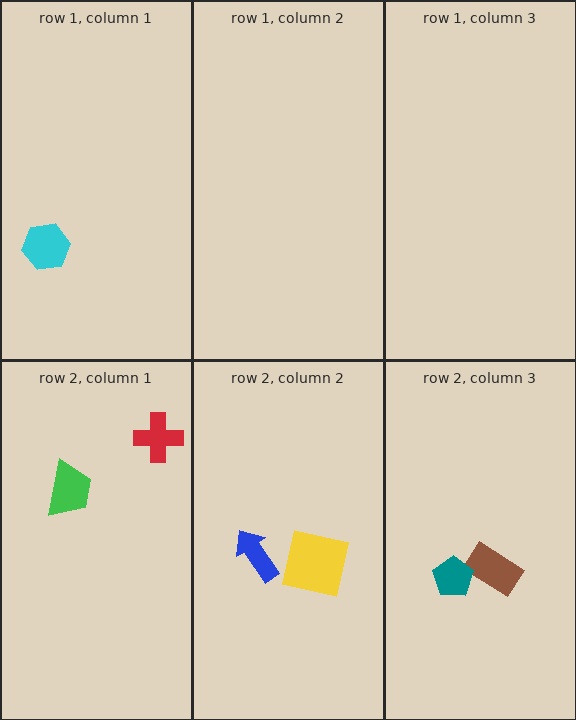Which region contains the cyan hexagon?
The row 1, column 1 region.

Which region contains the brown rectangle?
The row 2, column 3 region.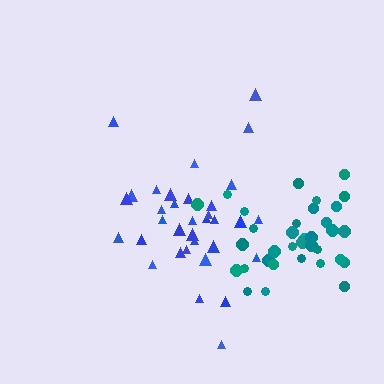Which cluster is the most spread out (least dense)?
Blue.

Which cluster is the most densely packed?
Teal.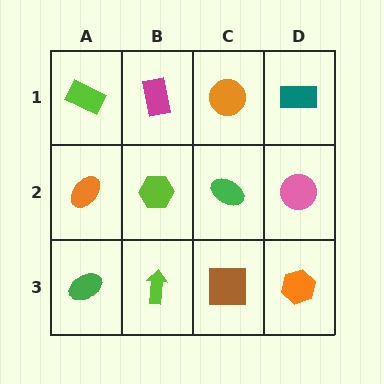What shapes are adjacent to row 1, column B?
A lime hexagon (row 2, column B), a lime rectangle (row 1, column A), an orange circle (row 1, column C).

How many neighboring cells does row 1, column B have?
3.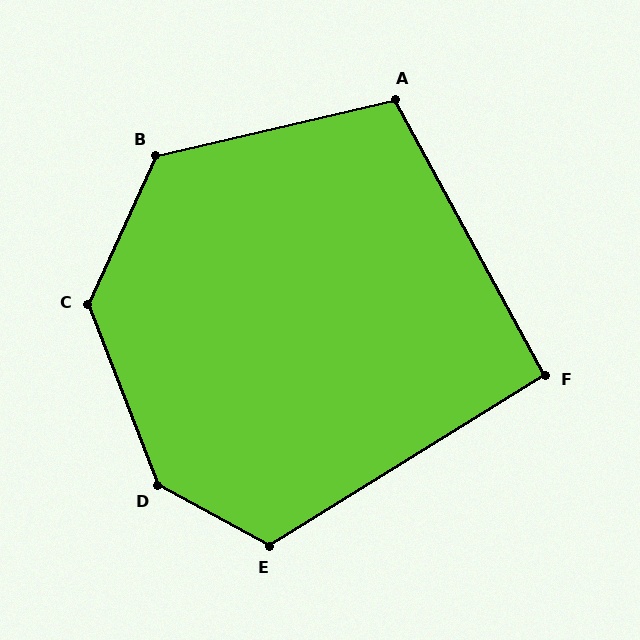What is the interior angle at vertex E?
Approximately 120 degrees (obtuse).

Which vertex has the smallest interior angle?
F, at approximately 93 degrees.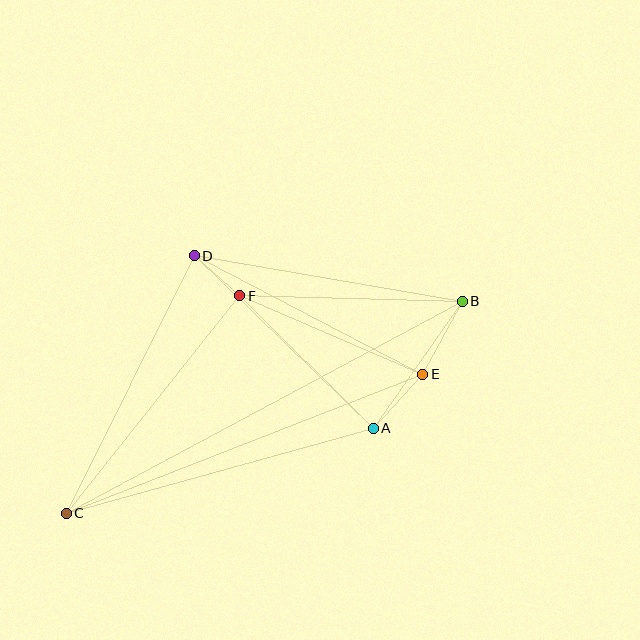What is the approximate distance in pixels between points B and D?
The distance between B and D is approximately 272 pixels.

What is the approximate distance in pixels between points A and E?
The distance between A and E is approximately 73 pixels.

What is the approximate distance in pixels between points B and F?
The distance between B and F is approximately 223 pixels.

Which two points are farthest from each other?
Points B and C are farthest from each other.